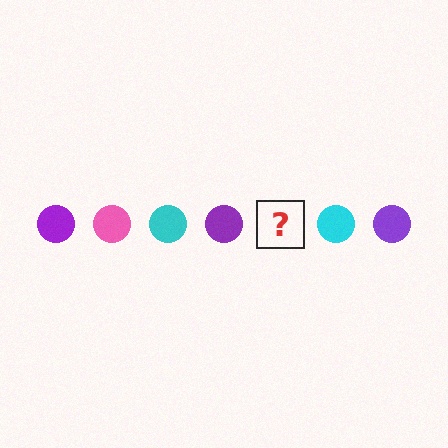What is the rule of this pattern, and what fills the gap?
The rule is that the pattern cycles through purple, pink, cyan circles. The gap should be filled with a pink circle.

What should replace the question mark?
The question mark should be replaced with a pink circle.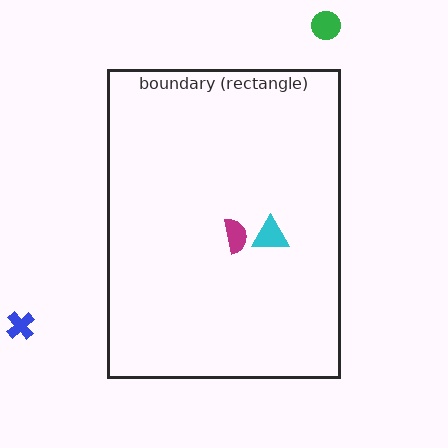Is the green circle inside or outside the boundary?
Outside.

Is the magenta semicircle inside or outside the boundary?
Inside.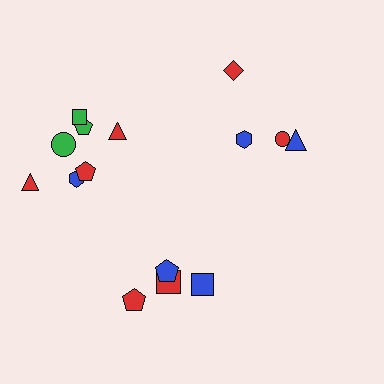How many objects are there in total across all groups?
There are 15 objects.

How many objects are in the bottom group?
There are 4 objects.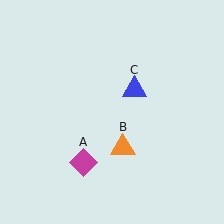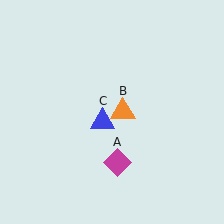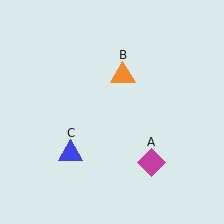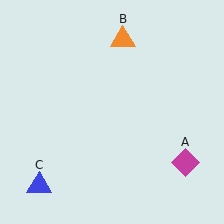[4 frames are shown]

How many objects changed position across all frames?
3 objects changed position: magenta diamond (object A), orange triangle (object B), blue triangle (object C).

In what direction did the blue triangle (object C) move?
The blue triangle (object C) moved down and to the left.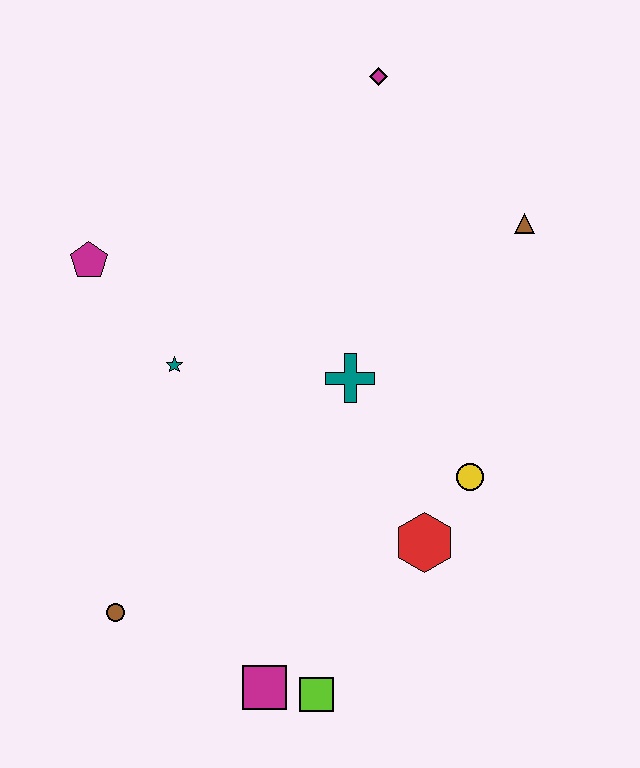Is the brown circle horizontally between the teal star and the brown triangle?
No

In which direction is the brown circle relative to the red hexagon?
The brown circle is to the left of the red hexagon.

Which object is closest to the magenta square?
The lime square is closest to the magenta square.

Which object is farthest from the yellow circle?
The magenta pentagon is farthest from the yellow circle.